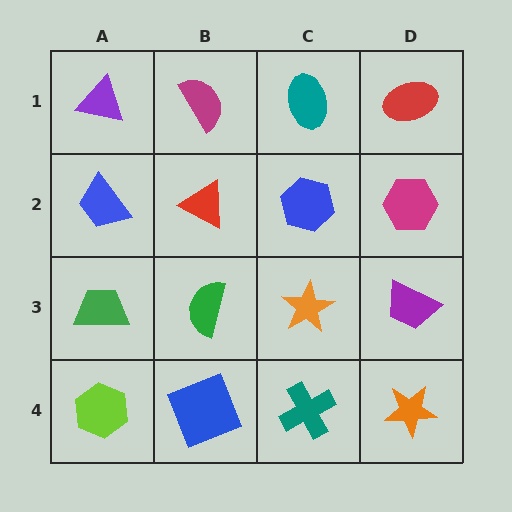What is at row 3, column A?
A green trapezoid.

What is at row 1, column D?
A red ellipse.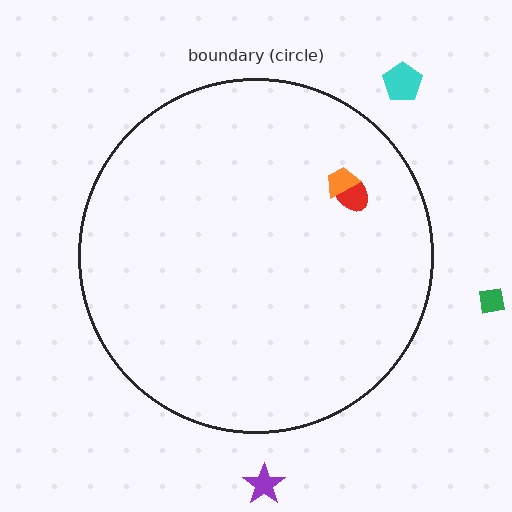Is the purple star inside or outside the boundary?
Outside.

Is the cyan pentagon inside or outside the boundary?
Outside.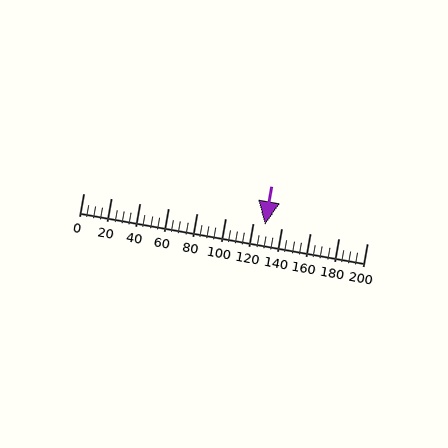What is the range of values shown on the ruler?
The ruler shows values from 0 to 200.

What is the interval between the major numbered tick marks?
The major tick marks are spaced 20 units apart.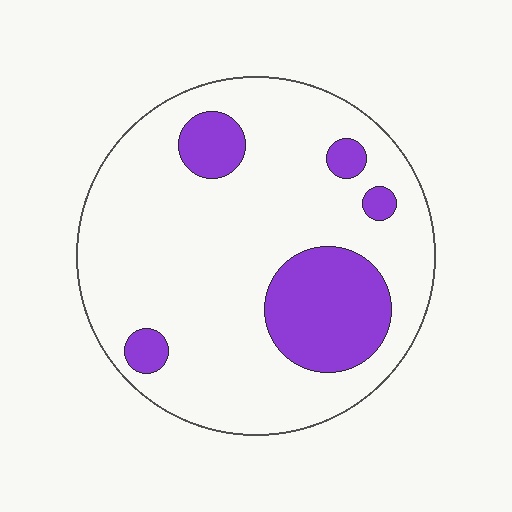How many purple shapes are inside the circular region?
5.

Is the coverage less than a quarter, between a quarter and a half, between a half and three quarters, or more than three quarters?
Less than a quarter.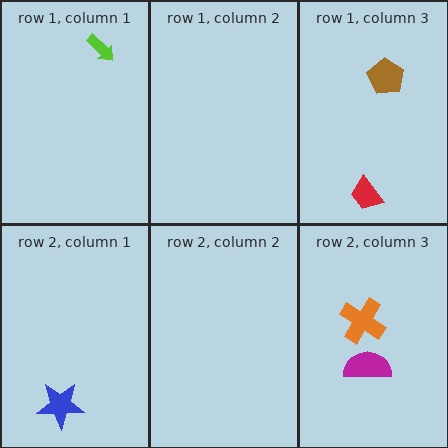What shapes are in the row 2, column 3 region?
The magenta semicircle, the orange cross.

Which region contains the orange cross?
The row 2, column 3 region.